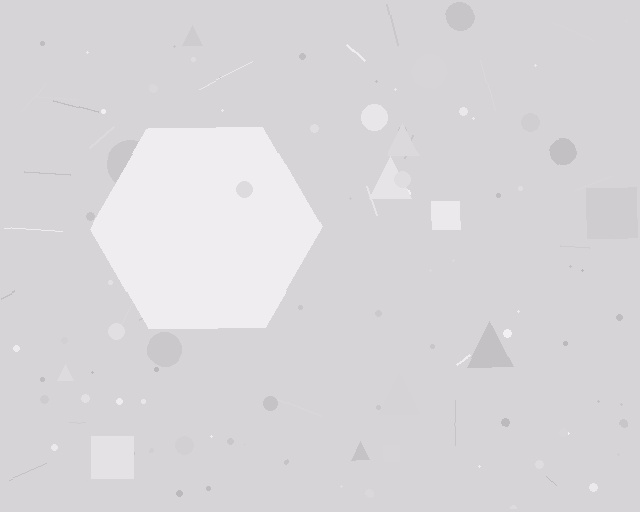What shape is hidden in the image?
A hexagon is hidden in the image.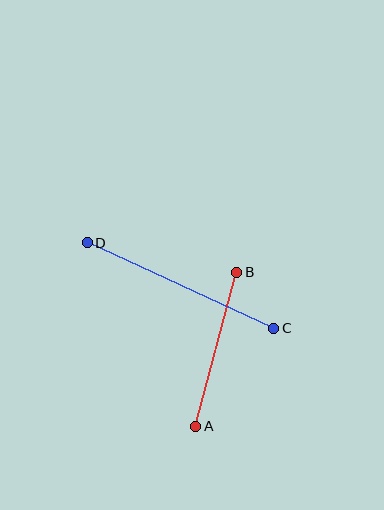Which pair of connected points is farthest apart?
Points C and D are farthest apart.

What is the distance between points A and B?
The distance is approximately 159 pixels.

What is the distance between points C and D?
The distance is approximately 205 pixels.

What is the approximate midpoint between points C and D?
The midpoint is at approximately (181, 285) pixels.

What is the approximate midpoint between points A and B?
The midpoint is at approximately (216, 349) pixels.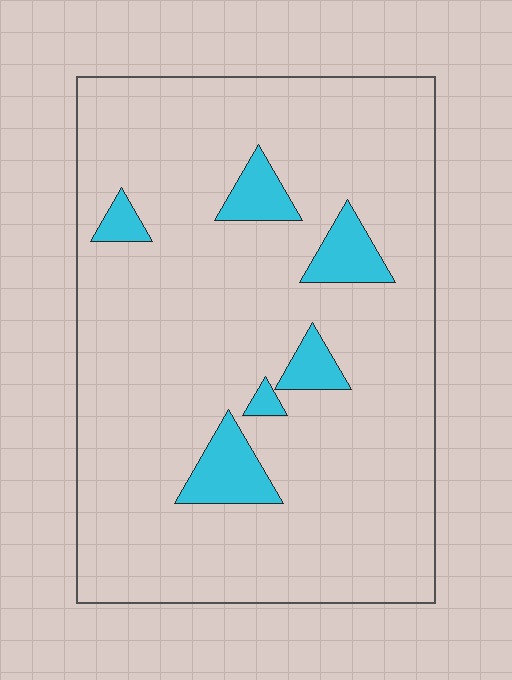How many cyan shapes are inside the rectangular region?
6.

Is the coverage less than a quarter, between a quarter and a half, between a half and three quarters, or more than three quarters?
Less than a quarter.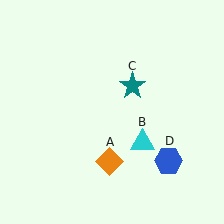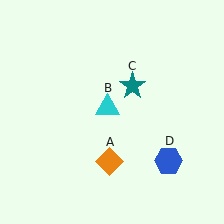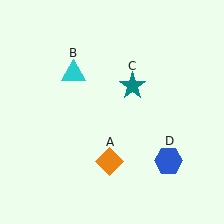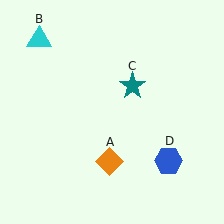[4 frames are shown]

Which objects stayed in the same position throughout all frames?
Orange diamond (object A) and teal star (object C) and blue hexagon (object D) remained stationary.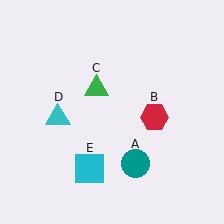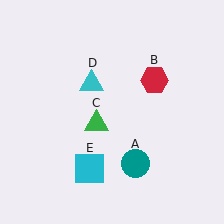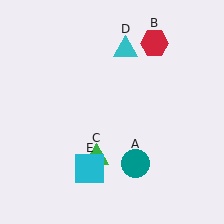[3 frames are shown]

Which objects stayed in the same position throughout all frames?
Teal circle (object A) and cyan square (object E) remained stationary.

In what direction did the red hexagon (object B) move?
The red hexagon (object B) moved up.